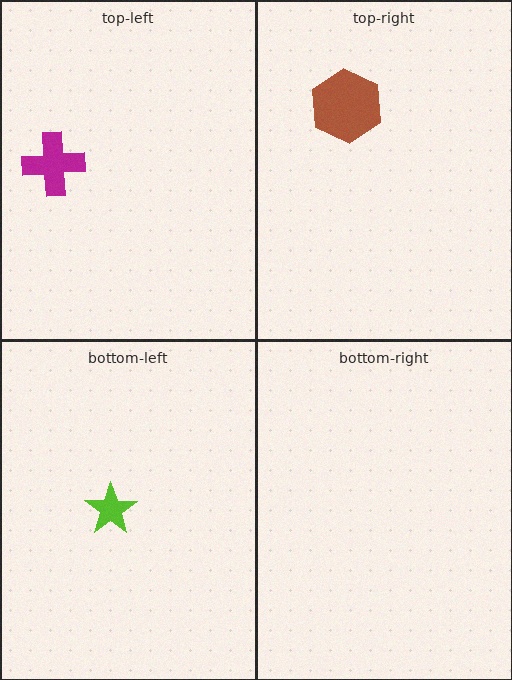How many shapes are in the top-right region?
1.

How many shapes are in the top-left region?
1.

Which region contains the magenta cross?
The top-left region.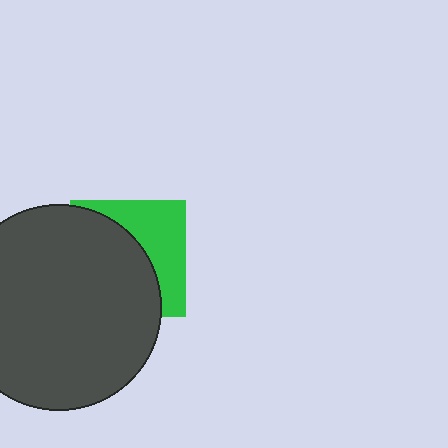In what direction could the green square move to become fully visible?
The green square could move right. That would shift it out from behind the dark gray circle entirely.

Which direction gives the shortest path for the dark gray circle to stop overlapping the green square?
Moving left gives the shortest separation.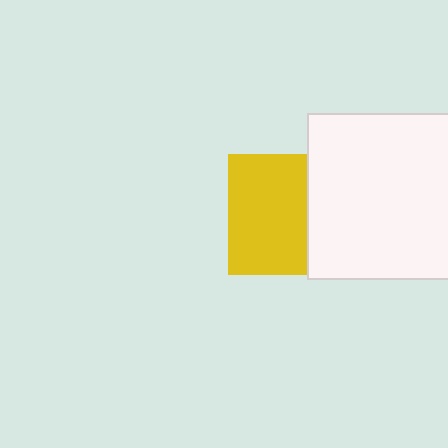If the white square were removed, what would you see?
You would see the complete yellow square.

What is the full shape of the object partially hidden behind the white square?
The partially hidden object is a yellow square.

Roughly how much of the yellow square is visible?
Most of it is visible (roughly 66%).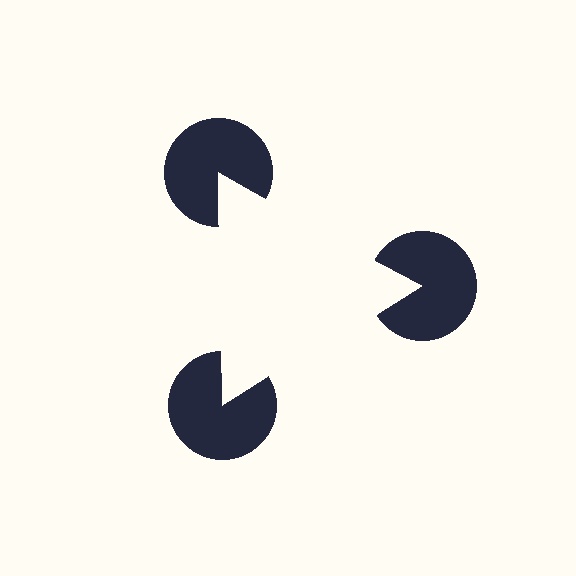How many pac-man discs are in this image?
There are 3 — one at each vertex of the illusory triangle.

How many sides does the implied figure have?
3 sides.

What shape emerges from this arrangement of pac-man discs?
An illusory triangle — its edges are inferred from the aligned wedge cuts in the pac-man discs, not physically drawn.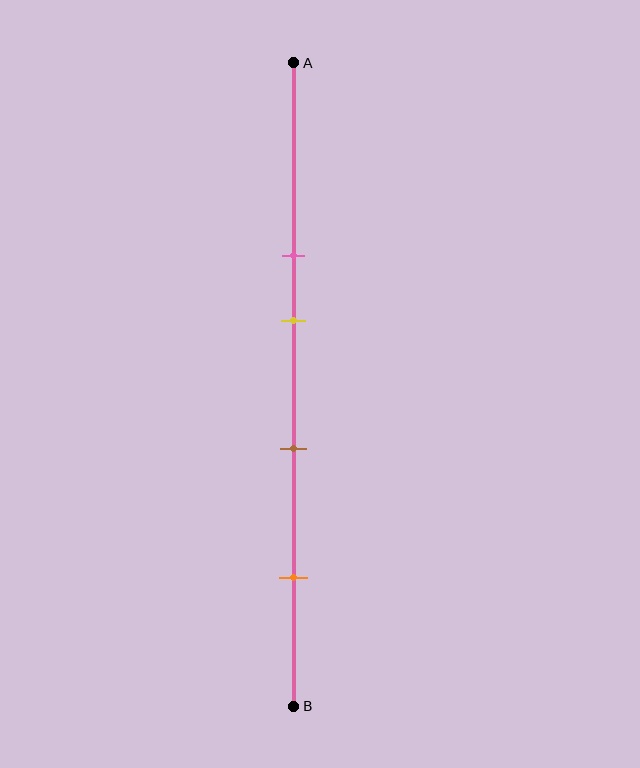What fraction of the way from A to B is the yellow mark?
The yellow mark is approximately 40% (0.4) of the way from A to B.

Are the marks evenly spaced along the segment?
No, the marks are not evenly spaced.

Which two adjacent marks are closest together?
The pink and yellow marks are the closest adjacent pair.